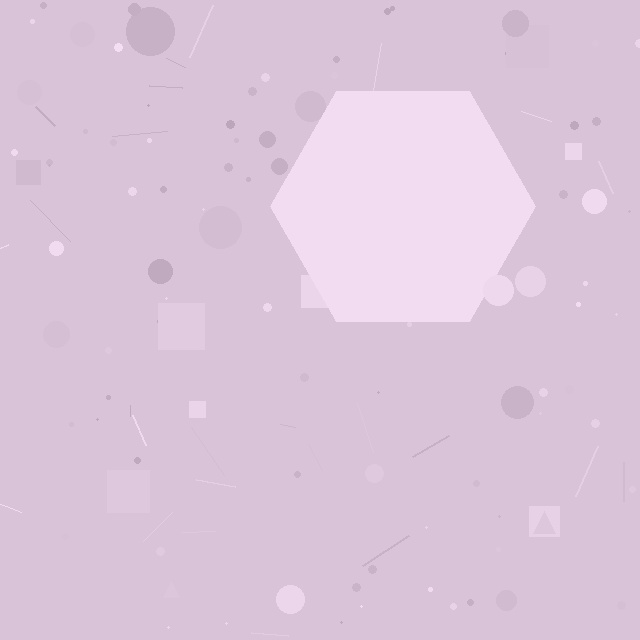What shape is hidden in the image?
A hexagon is hidden in the image.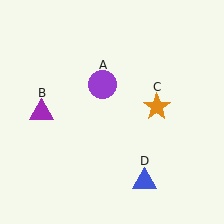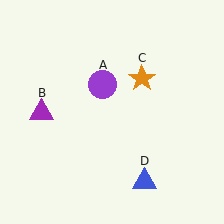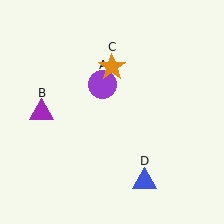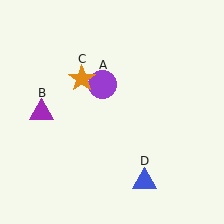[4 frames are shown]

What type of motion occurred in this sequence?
The orange star (object C) rotated counterclockwise around the center of the scene.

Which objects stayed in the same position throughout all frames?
Purple circle (object A) and purple triangle (object B) and blue triangle (object D) remained stationary.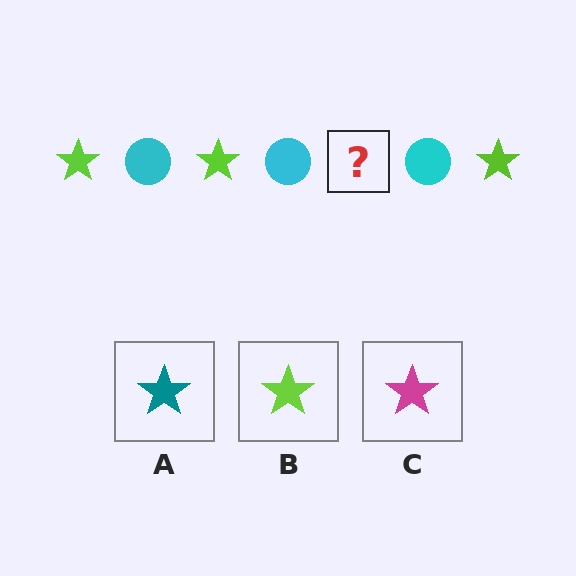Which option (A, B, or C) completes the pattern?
B.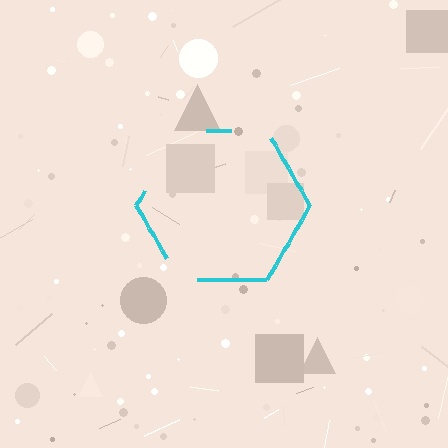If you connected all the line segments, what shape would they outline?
They would outline a hexagon.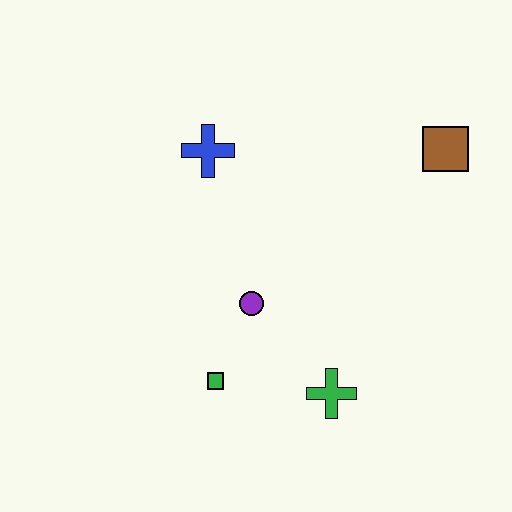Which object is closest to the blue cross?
The purple circle is closest to the blue cross.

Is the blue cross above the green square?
Yes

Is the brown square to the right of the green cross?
Yes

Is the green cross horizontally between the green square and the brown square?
Yes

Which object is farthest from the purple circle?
The brown square is farthest from the purple circle.